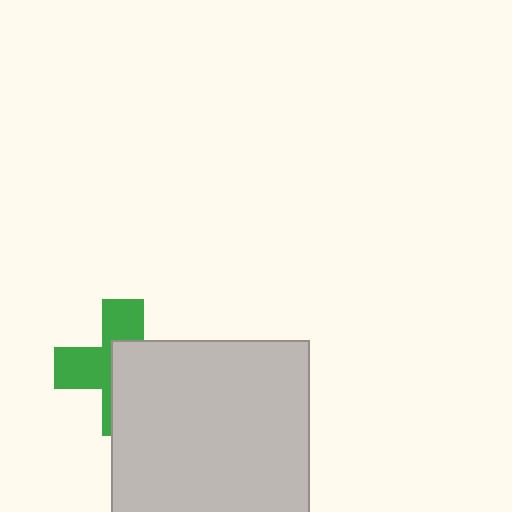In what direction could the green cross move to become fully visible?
The green cross could move toward the upper-left. That would shift it out from behind the light gray square entirely.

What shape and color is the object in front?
The object in front is a light gray square.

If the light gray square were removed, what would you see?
You would see the complete green cross.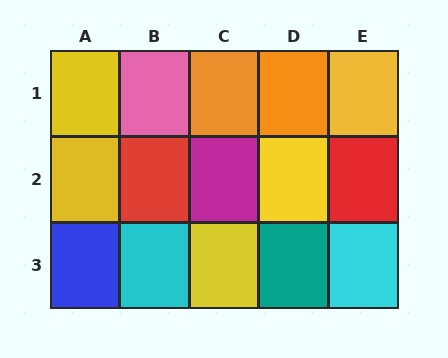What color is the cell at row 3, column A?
Blue.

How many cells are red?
2 cells are red.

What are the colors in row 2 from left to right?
Yellow, red, magenta, yellow, red.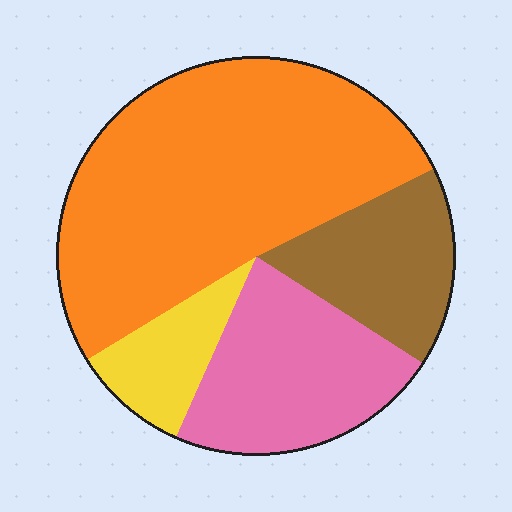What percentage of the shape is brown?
Brown covers 16% of the shape.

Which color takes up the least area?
Yellow, at roughly 10%.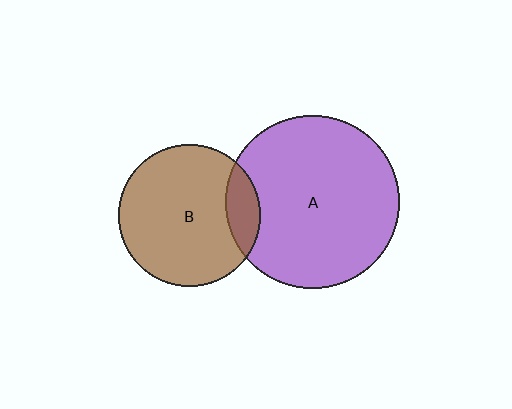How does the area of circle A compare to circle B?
Approximately 1.5 times.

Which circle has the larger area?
Circle A (purple).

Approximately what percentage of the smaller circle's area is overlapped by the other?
Approximately 15%.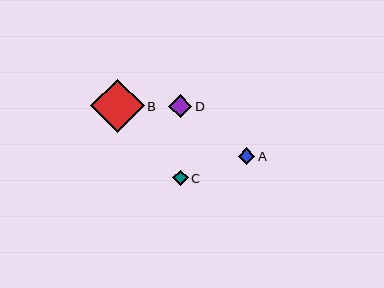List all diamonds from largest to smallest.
From largest to smallest: B, D, A, C.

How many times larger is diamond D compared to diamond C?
Diamond D is approximately 1.5 times the size of diamond C.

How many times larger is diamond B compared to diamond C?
Diamond B is approximately 3.5 times the size of diamond C.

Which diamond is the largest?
Diamond B is the largest with a size of approximately 54 pixels.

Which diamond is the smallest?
Diamond C is the smallest with a size of approximately 15 pixels.